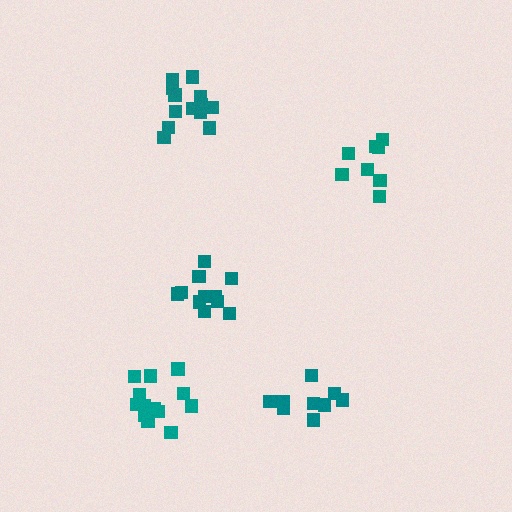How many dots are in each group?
Group 1: 10 dots, Group 2: 8 dots, Group 3: 11 dots, Group 4: 14 dots, Group 5: 14 dots (57 total).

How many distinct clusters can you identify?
There are 5 distinct clusters.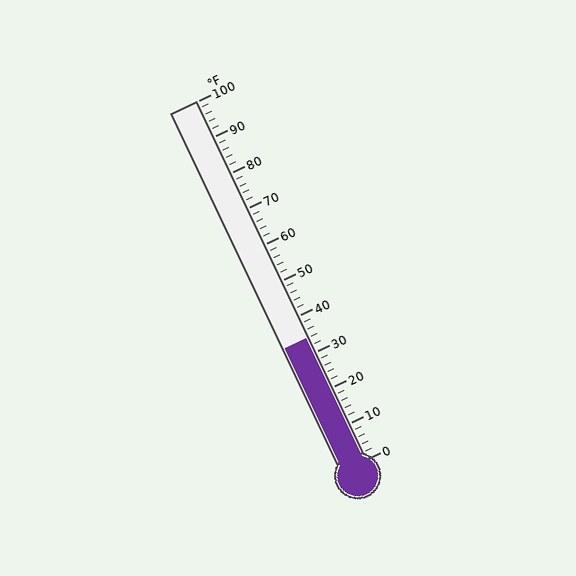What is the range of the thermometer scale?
The thermometer scale ranges from 0°F to 100°F.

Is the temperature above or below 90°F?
The temperature is below 90°F.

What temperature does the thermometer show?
The thermometer shows approximately 34°F.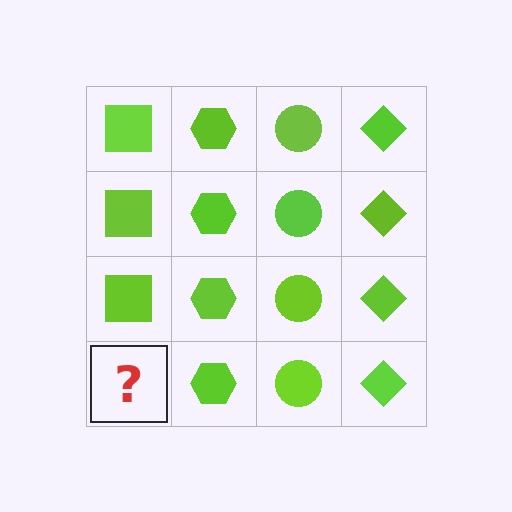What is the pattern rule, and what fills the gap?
The rule is that each column has a consistent shape. The gap should be filled with a lime square.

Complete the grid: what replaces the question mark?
The question mark should be replaced with a lime square.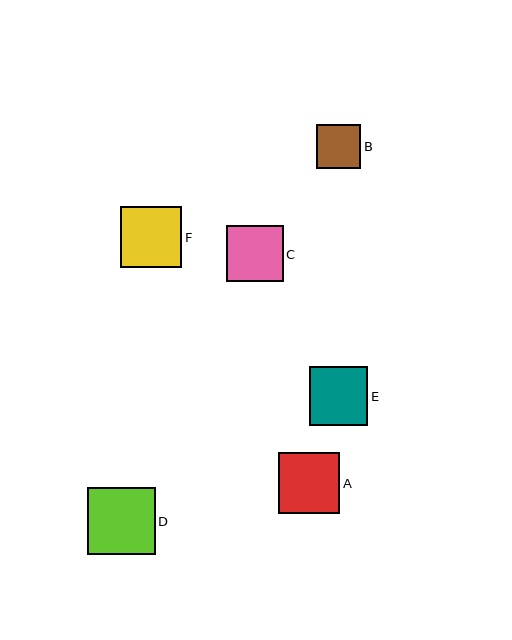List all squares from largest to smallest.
From largest to smallest: D, A, F, E, C, B.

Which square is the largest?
Square D is the largest with a size of approximately 67 pixels.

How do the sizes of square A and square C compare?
Square A and square C are approximately the same size.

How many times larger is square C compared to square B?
Square C is approximately 1.3 times the size of square B.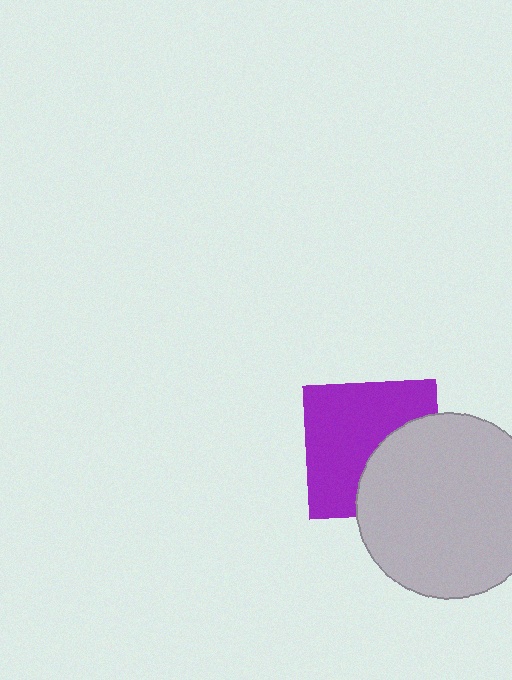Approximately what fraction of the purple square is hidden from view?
Roughly 37% of the purple square is hidden behind the light gray circle.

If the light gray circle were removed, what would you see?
You would see the complete purple square.